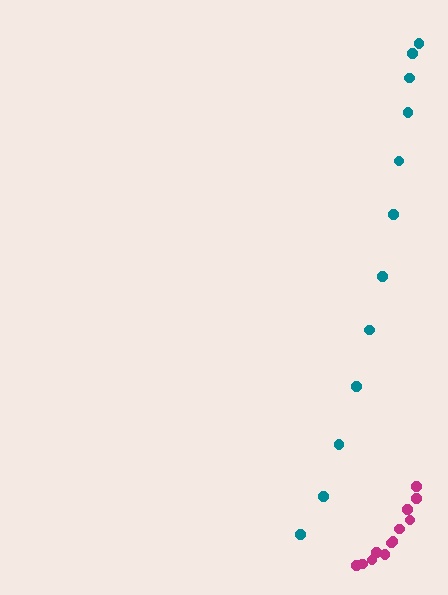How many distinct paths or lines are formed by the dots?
There are 2 distinct paths.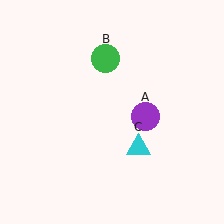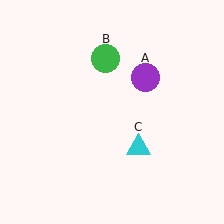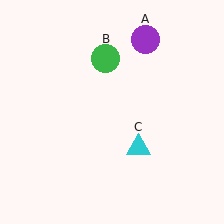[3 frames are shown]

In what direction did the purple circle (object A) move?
The purple circle (object A) moved up.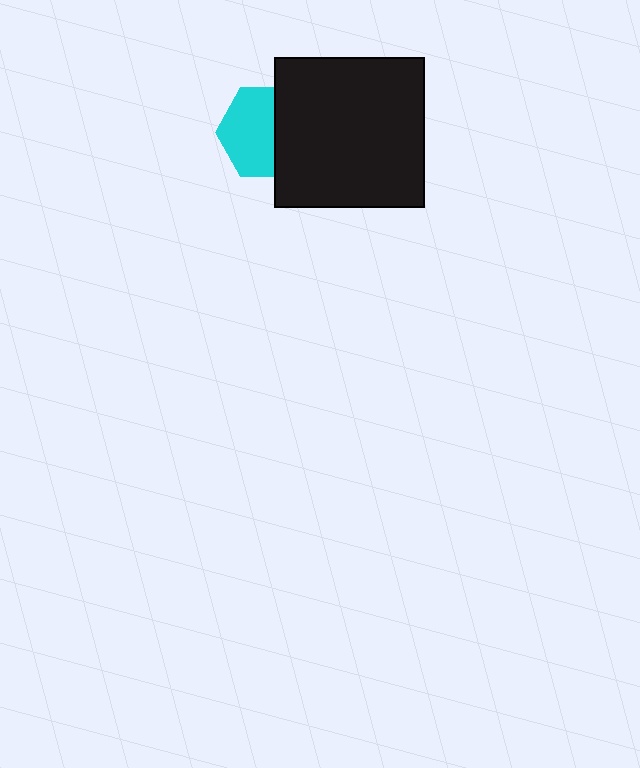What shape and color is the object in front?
The object in front is a black square.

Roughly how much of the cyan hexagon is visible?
About half of it is visible (roughly 59%).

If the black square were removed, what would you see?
You would see the complete cyan hexagon.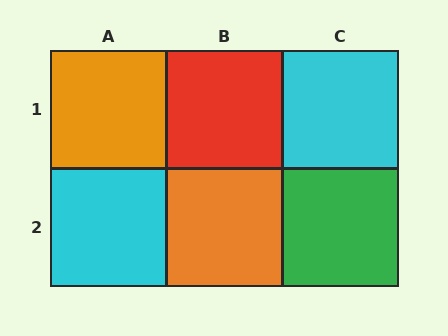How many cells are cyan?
2 cells are cyan.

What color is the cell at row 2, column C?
Green.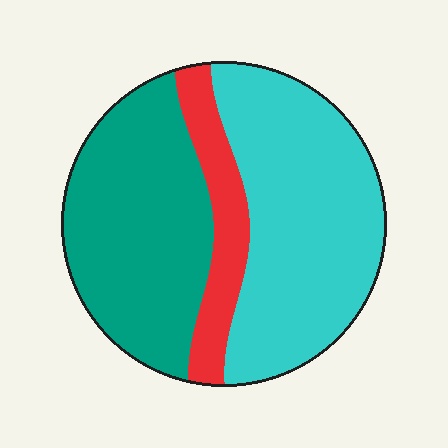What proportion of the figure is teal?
Teal covers roughly 40% of the figure.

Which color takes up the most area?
Cyan, at roughly 45%.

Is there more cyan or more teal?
Cyan.